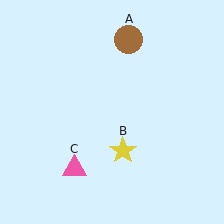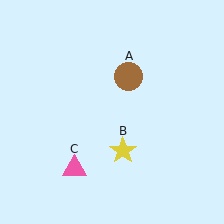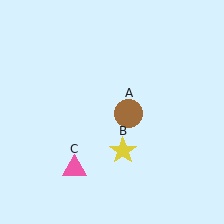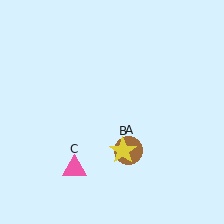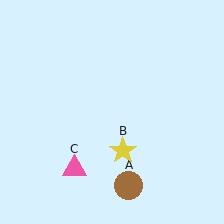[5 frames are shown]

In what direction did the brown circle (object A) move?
The brown circle (object A) moved down.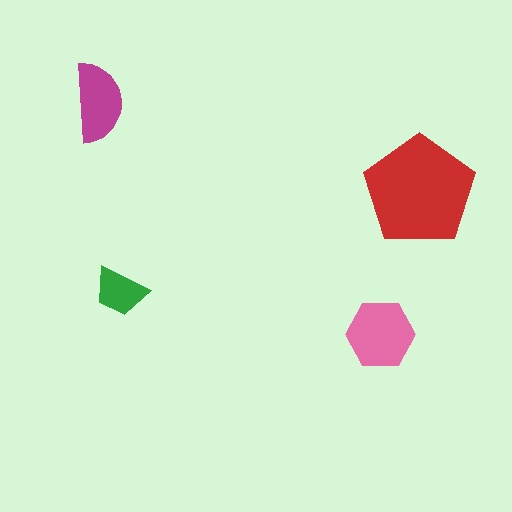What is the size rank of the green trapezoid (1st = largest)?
4th.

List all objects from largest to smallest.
The red pentagon, the pink hexagon, the magenta semicircle, the green trapezoid.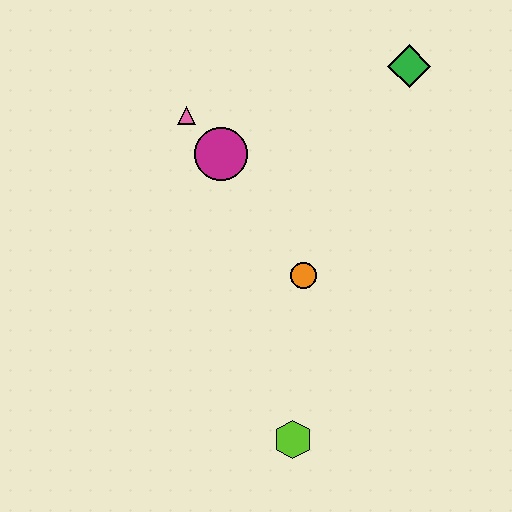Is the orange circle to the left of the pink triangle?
No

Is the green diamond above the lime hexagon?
Yes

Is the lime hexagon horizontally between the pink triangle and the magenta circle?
No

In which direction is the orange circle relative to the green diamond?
The orange circle is below the green diamond.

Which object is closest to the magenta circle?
The pink triangle is closest to the magenta circle.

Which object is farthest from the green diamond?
The lime hexagon is farthest from the green diamond.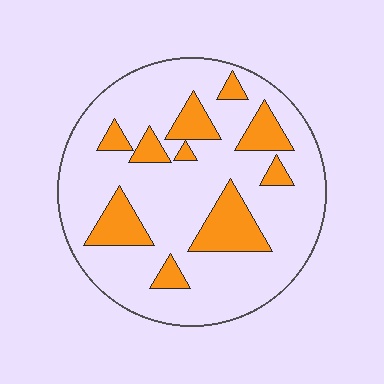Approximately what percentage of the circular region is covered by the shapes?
Approximately 20%.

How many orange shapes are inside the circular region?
10.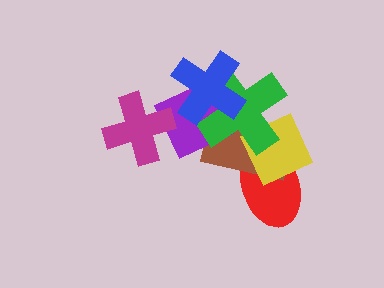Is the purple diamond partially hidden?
Yes, it is partially covered by another shape.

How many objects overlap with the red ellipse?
2 objects overlap with the red ellipse.